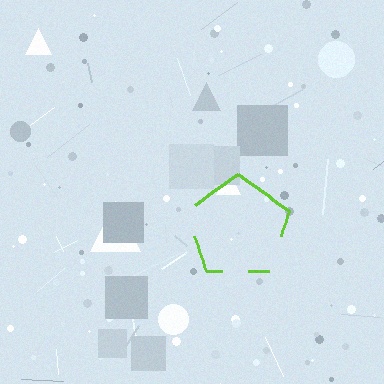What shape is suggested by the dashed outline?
The dashed outline suggests a pentagon.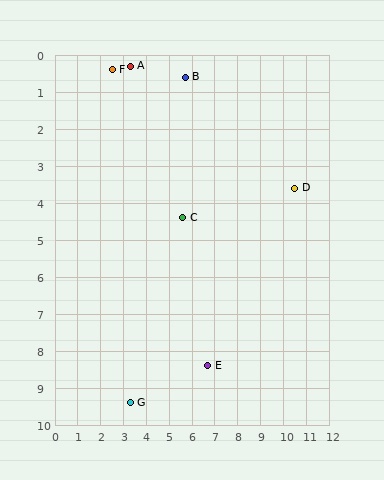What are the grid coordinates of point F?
Point F is at approximately (2.5, 0.4).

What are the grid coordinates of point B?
Point B is at approximately (5.7, 0.6).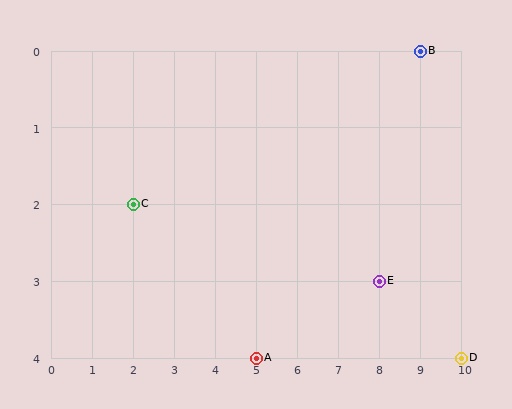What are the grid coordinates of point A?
Point A is at grid coordinates (5, 4).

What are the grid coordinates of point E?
Point E is at grid coordinates (8, 3).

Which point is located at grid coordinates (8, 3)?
Point E is at (8, 3).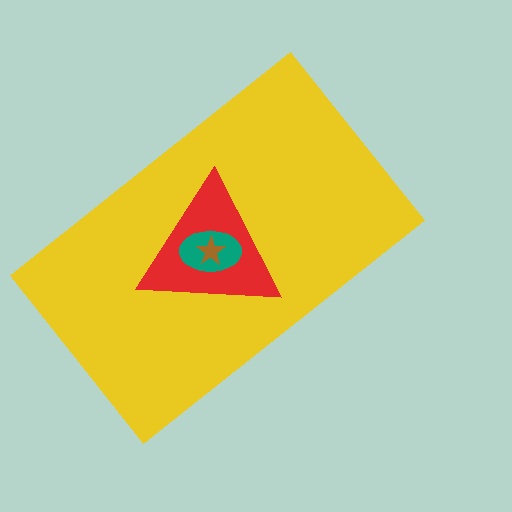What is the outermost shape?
The yellow rectangle.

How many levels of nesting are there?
4.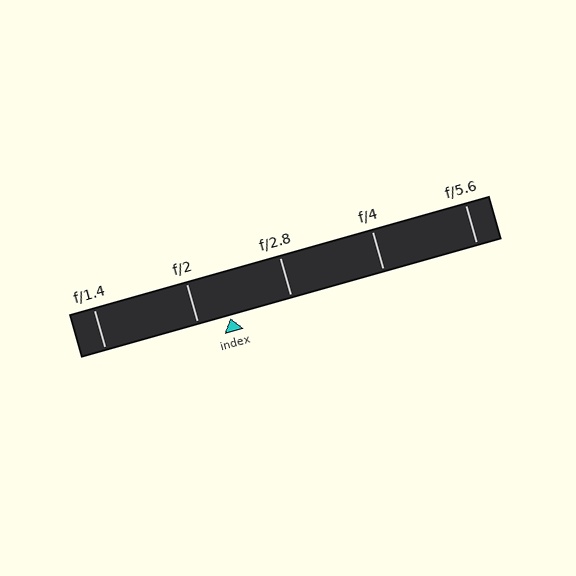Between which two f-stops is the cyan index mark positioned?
The index mark is between f/2 and f/2.8.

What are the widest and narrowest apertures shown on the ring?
The widest aperture shown is f/1.4 and the narrowest is f/5.6.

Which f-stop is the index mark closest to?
The index mark is closest to f/2.